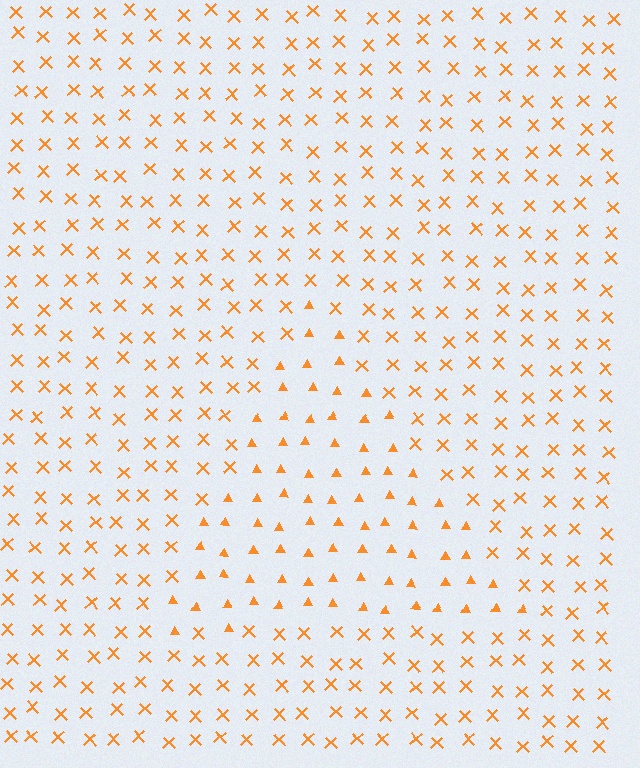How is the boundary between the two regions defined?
The boundary is defined by a change in element shape: triangles inside vs. X marks outside. All elements share the same color and spacing.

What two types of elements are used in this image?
The image uses triangles inside the triangle region and X marks outside it.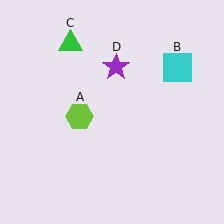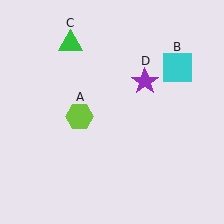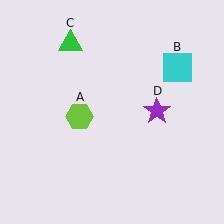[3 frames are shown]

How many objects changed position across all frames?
1 object changed position: purple star (object D).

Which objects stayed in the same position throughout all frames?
Lime hexagon (object A) and cyan square (object B) and green triangle (object C) remained stationary.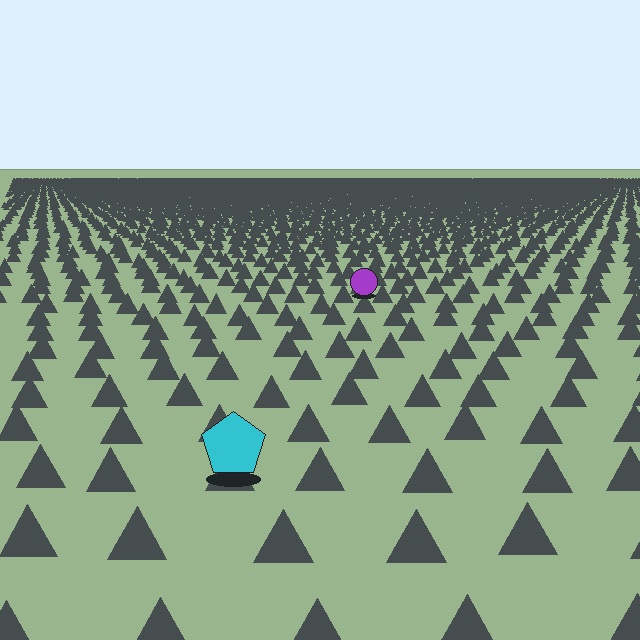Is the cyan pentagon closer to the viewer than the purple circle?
Yes. The cyan pentagon is closer — you can tell from the texture gradient: the ground texture is coarser near it.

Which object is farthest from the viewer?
The purple circle is farthest from the viewer. It appears smaller and the ground texture around it is denser.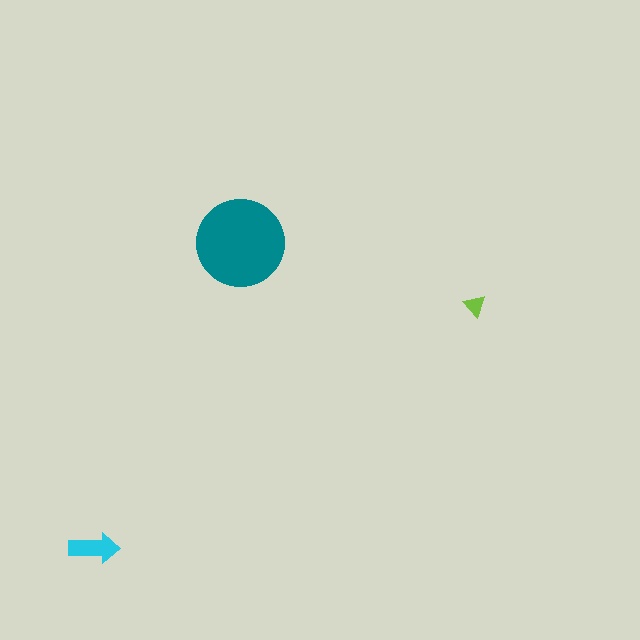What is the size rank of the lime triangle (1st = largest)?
3rd.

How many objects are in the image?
There are 3 objects in the image.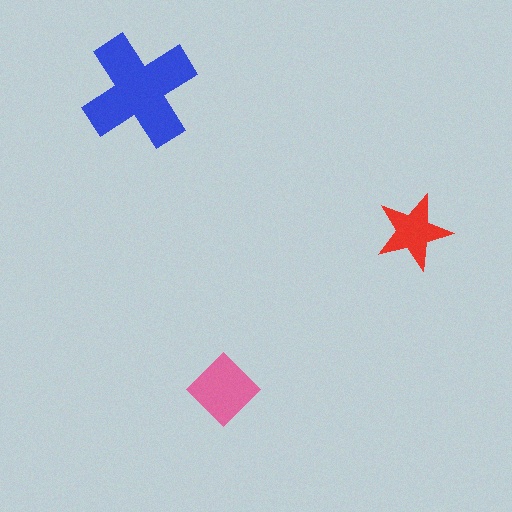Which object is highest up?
The blue cross is topmost.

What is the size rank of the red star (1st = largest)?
3rd.